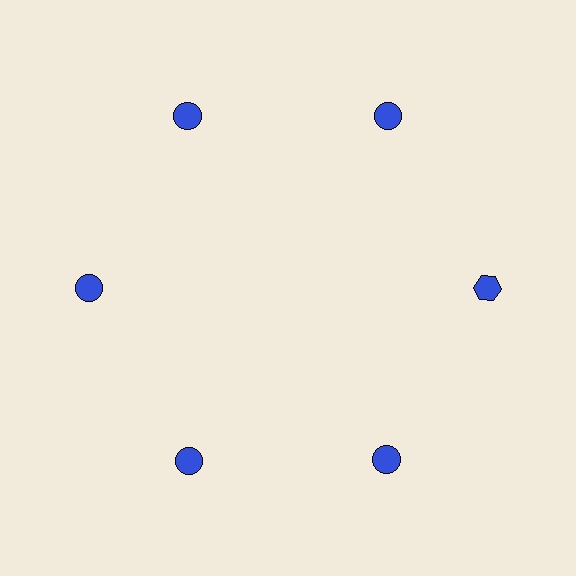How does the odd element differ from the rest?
It has a different shape: hexagon instead of circle.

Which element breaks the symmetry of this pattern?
The blue hexagon at roughly the 3 o'clock position breaks the symmetry. All other shapes are blue circles.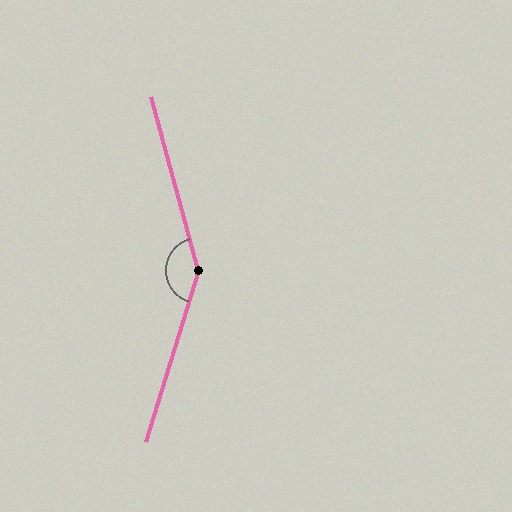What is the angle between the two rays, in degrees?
Approximately 148 degrees.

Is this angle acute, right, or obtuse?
It is obtuse.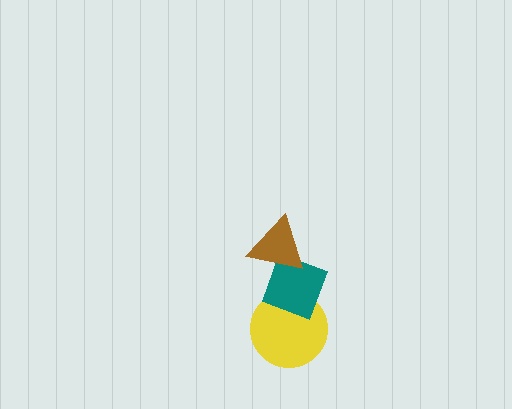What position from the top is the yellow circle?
The yellow circle is 3rd from the top.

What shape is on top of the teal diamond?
The brown triangle is on top of the teal diamond.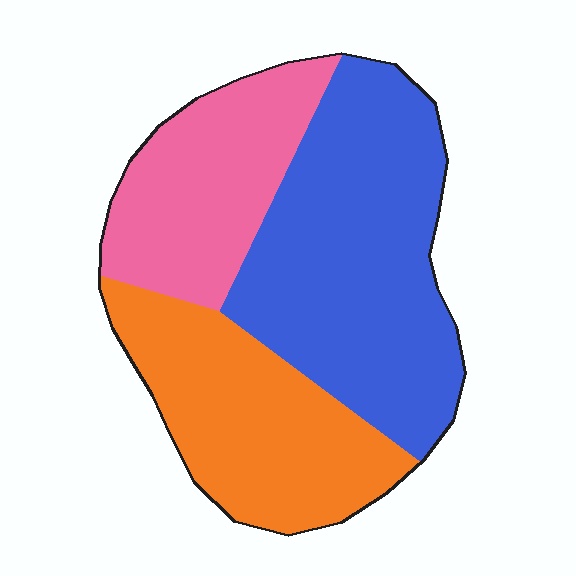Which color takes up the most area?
Blue, at roughly 45%.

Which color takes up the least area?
Pink, at roughly 25%.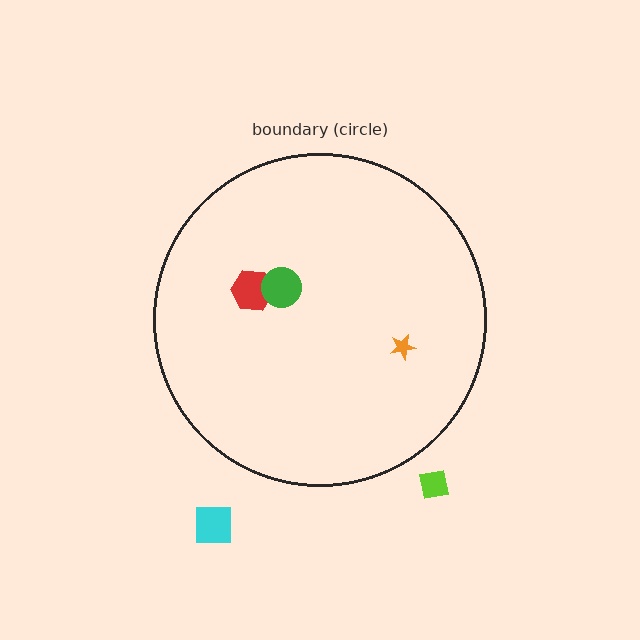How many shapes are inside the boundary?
3 inside, 2 outside.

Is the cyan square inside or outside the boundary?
Outside.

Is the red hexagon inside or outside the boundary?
Inside.